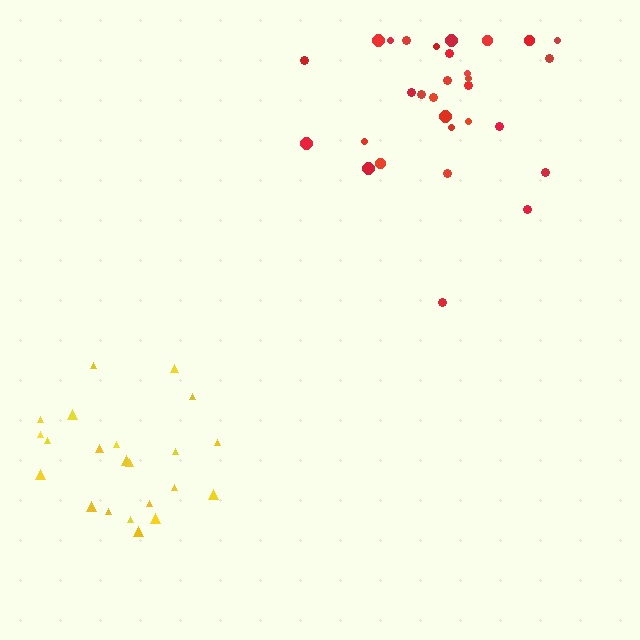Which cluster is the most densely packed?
Yellow.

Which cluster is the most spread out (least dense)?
Red.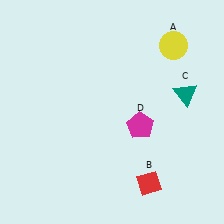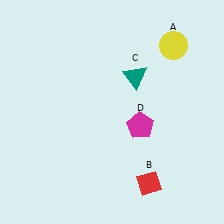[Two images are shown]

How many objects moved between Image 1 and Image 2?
1 object moved between the two images.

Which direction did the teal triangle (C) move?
The teal triangle (C) moved left.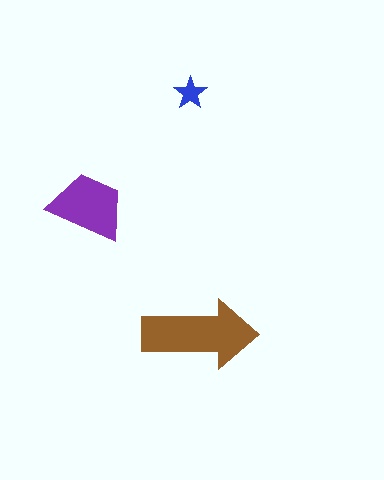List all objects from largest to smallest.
The brown arrow, the purple trapezoid, the blue star.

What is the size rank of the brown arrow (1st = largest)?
1st.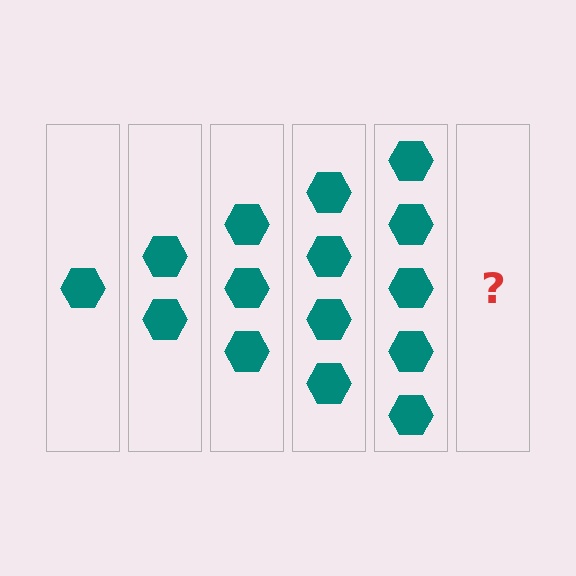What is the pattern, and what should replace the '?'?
The pattern is that each step adds one more hexagon. The '?' should be 6 hexagons.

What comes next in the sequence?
The next element should be 6 hexagons.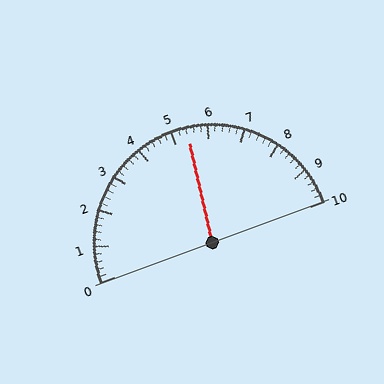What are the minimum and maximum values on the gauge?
The gauge ranges from 0 to 10.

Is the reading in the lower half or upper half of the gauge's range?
The reading is in the upper half of the range (0 to 10).